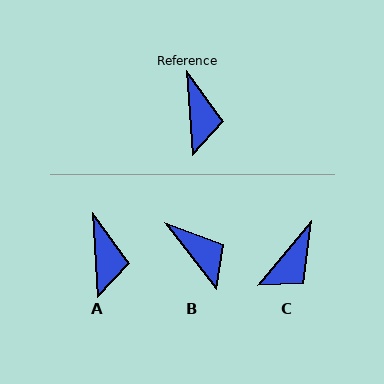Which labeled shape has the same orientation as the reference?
A.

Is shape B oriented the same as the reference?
No, it is off by about 34 degrees.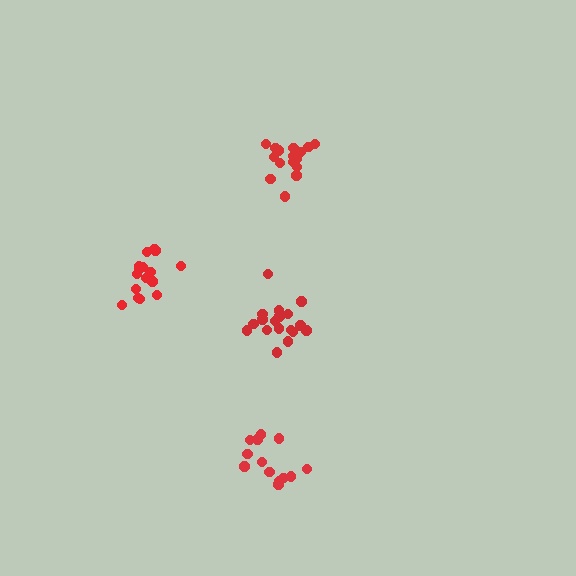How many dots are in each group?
Group 1: 16 dots, Group 2: 19 dots, Group 3: 16 dots, Group 4: 13 dots (64 total).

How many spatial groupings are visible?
There are 4 spatial groupings.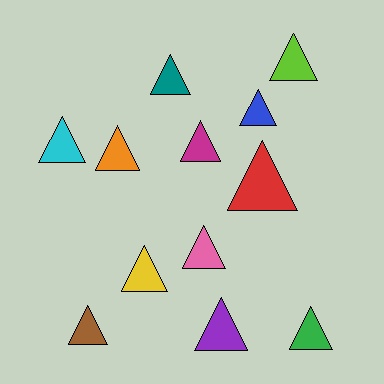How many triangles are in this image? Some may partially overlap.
There are 12 triangles.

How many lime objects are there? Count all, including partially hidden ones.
There is 1 lime object.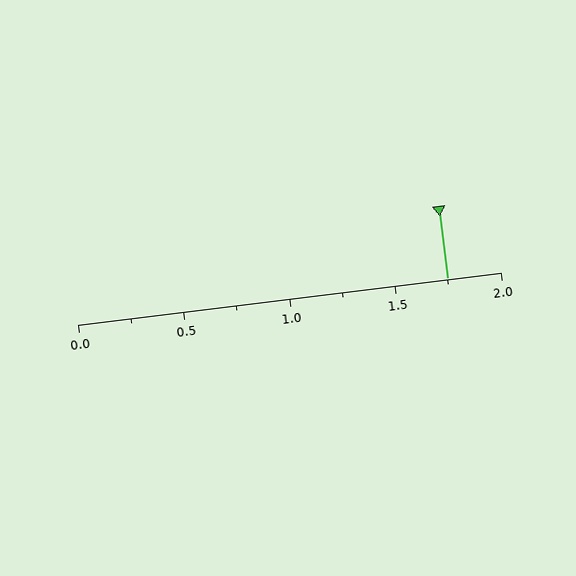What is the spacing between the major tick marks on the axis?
The major ticks are spaced 0.5 apart.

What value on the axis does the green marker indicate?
The marker indicates approximately 1.75.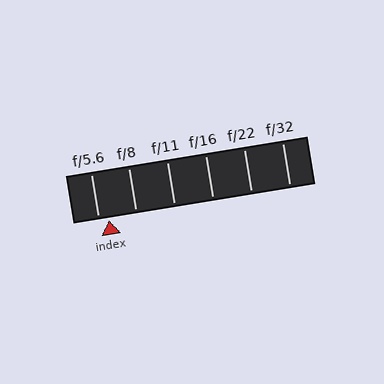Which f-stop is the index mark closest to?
The index mark is closest to f/5.6.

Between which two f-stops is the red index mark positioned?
The index mark is between f/5.6 and f/8.